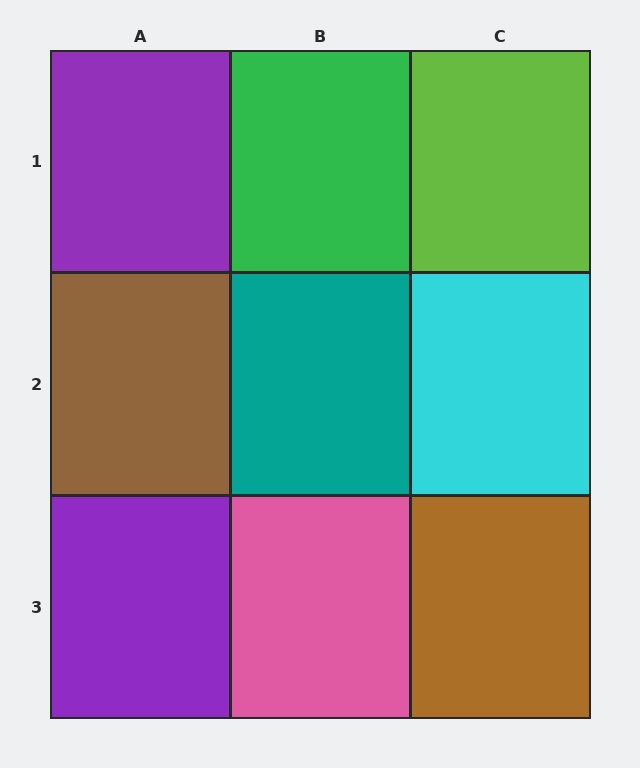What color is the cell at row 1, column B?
Green.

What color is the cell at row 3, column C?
Brown.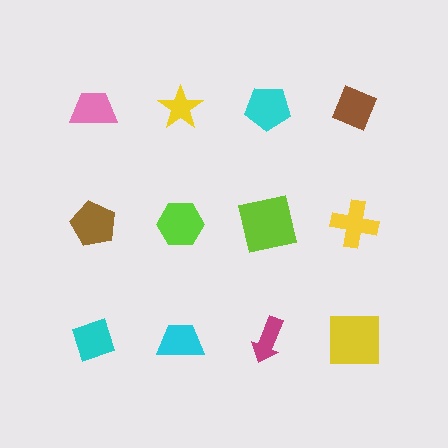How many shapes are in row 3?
4 shapes.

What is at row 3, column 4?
A yellow square.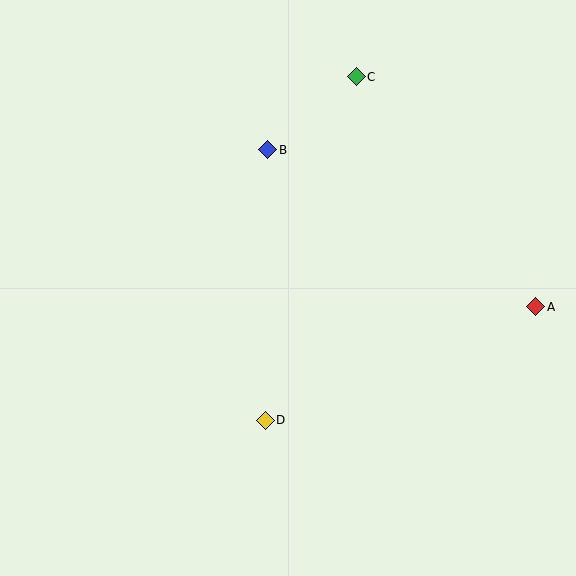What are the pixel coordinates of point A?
Point A is at (536, 307).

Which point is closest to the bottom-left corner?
Point D is closest to the bottom-left corner.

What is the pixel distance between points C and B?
The distance between C and B is 114 pixels.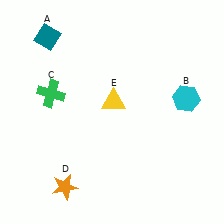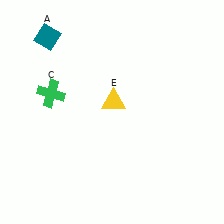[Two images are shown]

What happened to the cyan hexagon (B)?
The cyan hexagon (B) was removed in Image 2. It was in the top-right area of Image 1.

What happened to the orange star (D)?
The orange star (D) was removed in Image 2. It was in the bottom-left area of Image 1.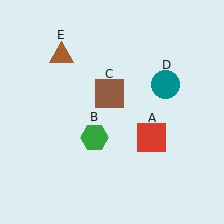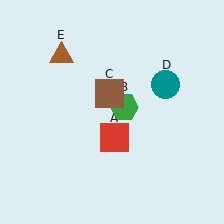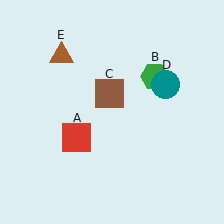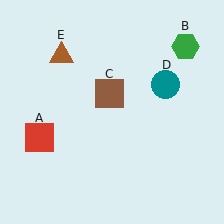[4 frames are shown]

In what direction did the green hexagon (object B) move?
The green hexagon (object B) moved up and to the right.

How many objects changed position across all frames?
2 objects changed position: red square (object A), green hexagon (object B).